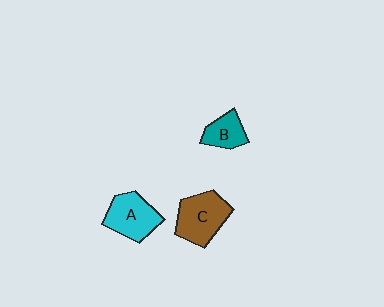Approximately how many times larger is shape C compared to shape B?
Approximately 1.8 times.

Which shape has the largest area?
Shape C (brown).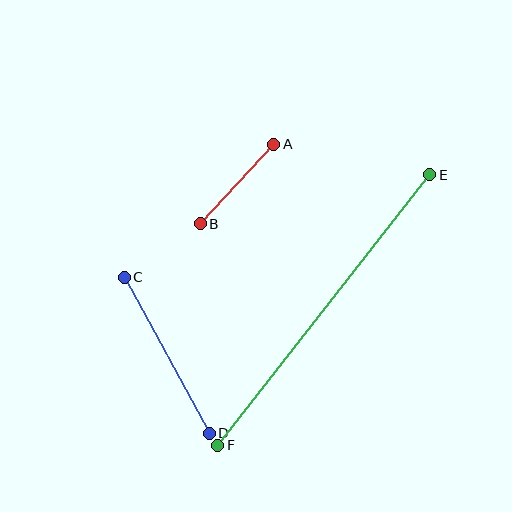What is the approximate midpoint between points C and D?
The midpoint is at approximately (167, 355) pixels.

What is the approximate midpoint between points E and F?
The midpoint is at approximately (324, 310) pixels.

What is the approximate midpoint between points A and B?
The midpoint is at approximately (237, 184) pixels.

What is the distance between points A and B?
The distance is approximately 108 pixels.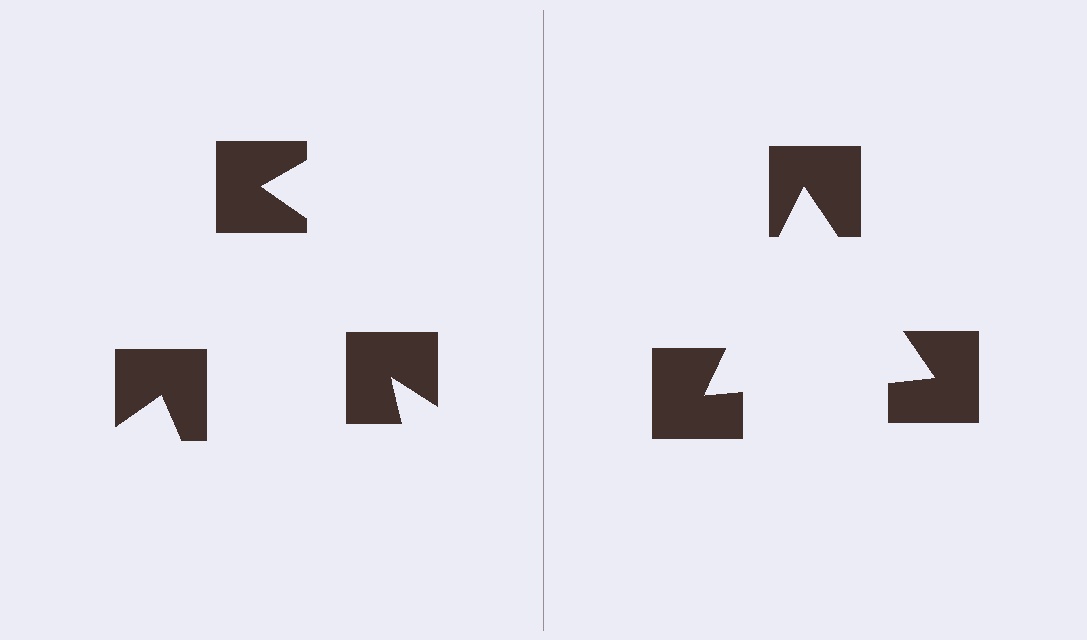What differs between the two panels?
The notched squares are positioned identically on both sides; only the wedge orientations differ. On the right they align to a triangle; on the left they are misaligned.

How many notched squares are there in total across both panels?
6 — 3 on each side.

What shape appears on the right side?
An illusory triangle.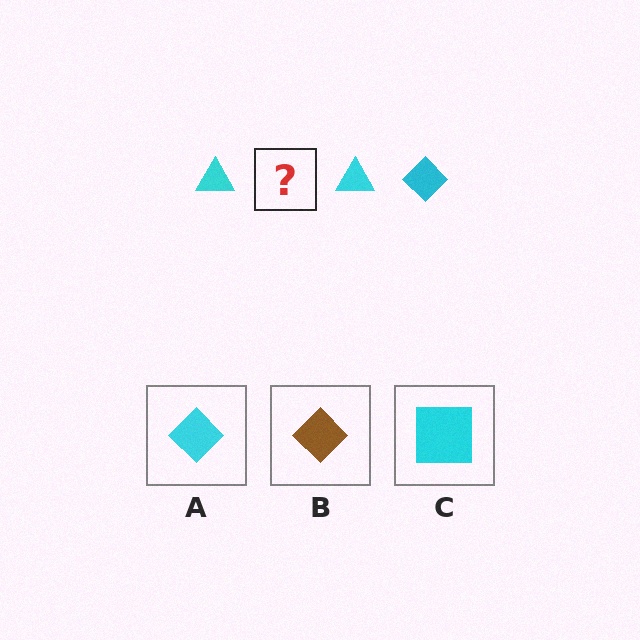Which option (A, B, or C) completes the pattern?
A.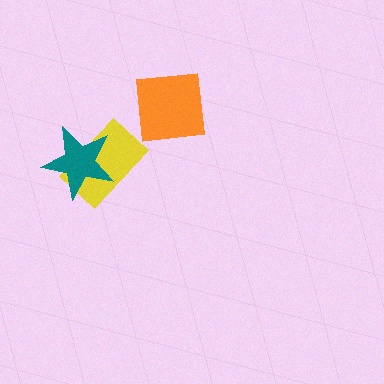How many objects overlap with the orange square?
0 objects overlap with the orange square.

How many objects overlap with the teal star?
1 object overlaps with the teal star.